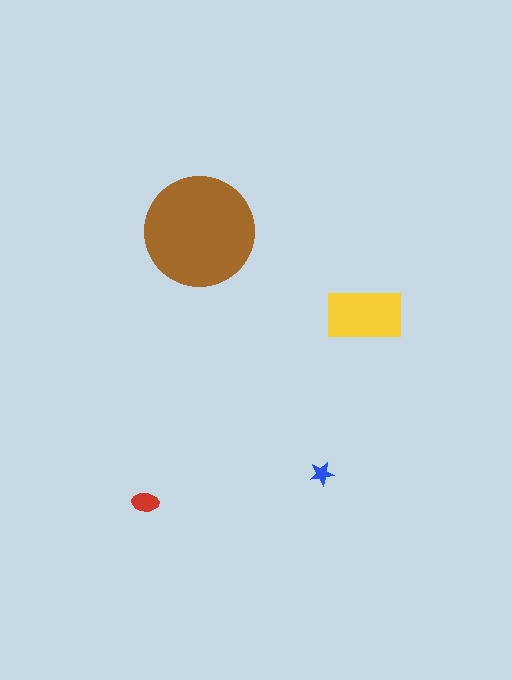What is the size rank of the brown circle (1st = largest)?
1st.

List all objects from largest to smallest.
The brown circle, the yellow rectangle, the red ellipse, the blue star.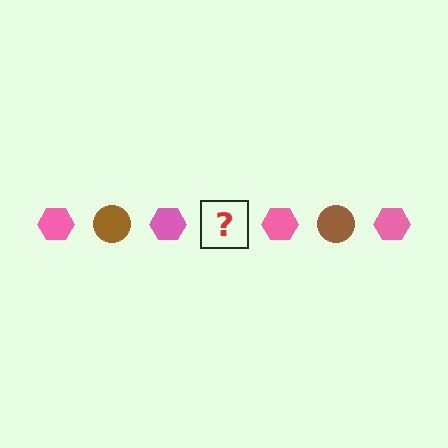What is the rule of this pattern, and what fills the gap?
The rule is that the pattern alternates between pink hexagon and brown circle. The gap should be filled with a brown circle.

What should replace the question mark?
The question mark should be replaced with a brown circle.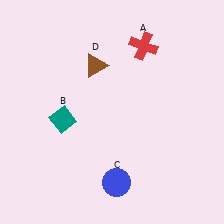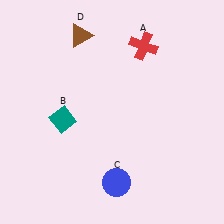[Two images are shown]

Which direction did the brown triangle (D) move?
The brown triangle (D) moved up.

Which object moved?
The brown triangle (D) moved up.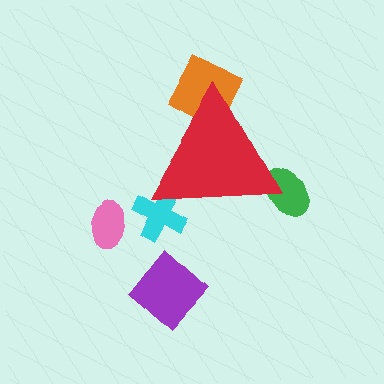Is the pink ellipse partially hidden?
No, the pink ellipse is fully visible.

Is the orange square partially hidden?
Yes, the orange square is partially hidden behind the red triangle.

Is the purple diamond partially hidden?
No, the purple diamond is fully visible.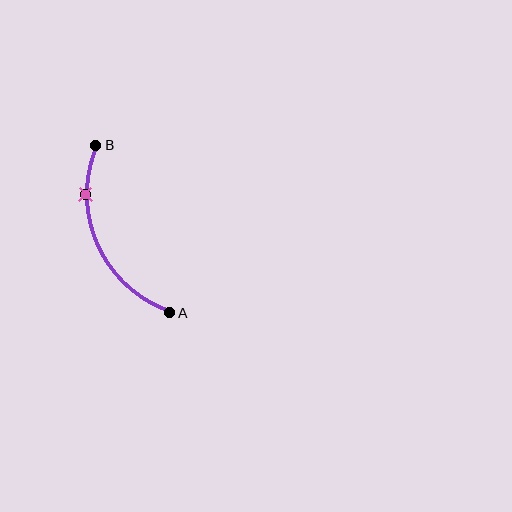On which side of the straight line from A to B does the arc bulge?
The arc bulges to the left of the straight line connecting A and B.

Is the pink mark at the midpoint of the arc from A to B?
No. The pink mark lies on the arc but is closer to endpoint B. The arc midpoint would be at the point on the curve equidistant along the arc from both A and B.